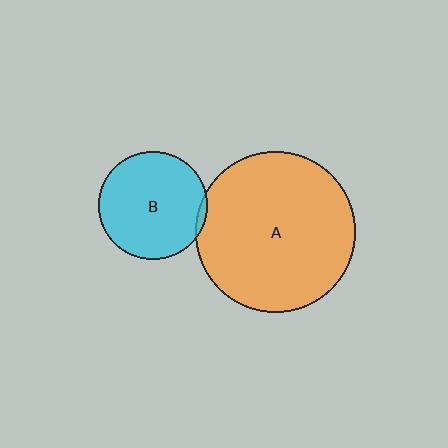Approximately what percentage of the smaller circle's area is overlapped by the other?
Approximately 5%.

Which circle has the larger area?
Circle A (orange).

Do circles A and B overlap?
Yes.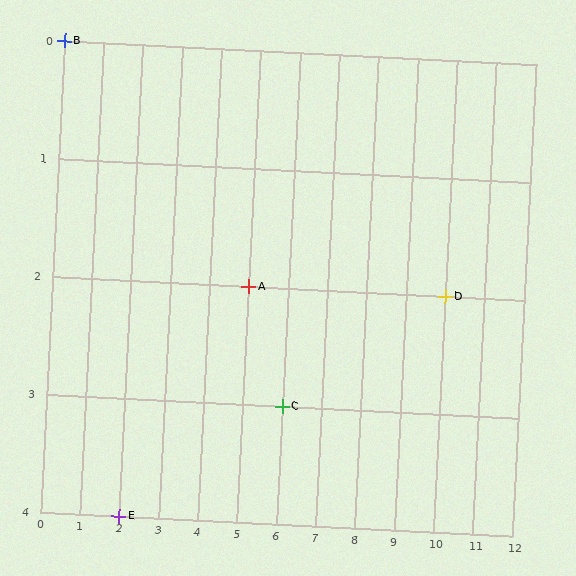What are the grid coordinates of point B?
Point B is at grid coordinates (0, 0).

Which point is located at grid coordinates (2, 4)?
Point E is at (2, 4).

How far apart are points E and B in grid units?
Points E and B are 2 columns and 4 rows apart (about 4.5 grid units diagonally).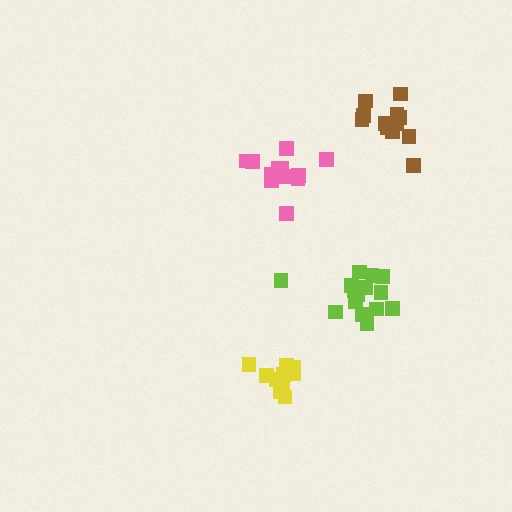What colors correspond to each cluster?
The clusters are colored: pink, brown, lime, yellow.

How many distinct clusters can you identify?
There are 4 distinct clusters.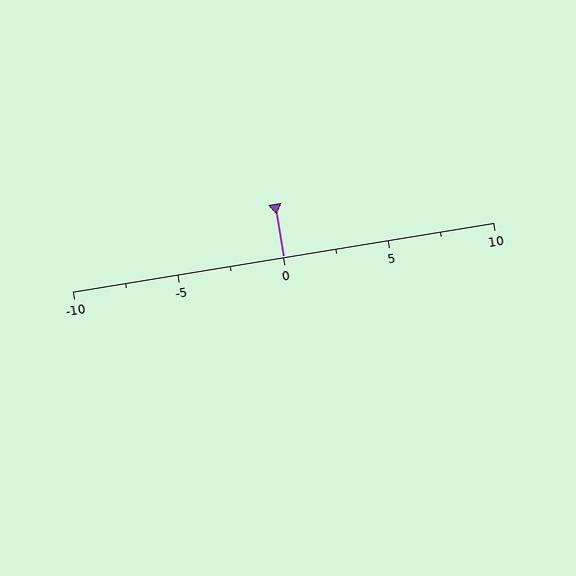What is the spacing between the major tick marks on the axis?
The major ticks are spaced 5 apart.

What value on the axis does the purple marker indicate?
The marker indicates approximately 0.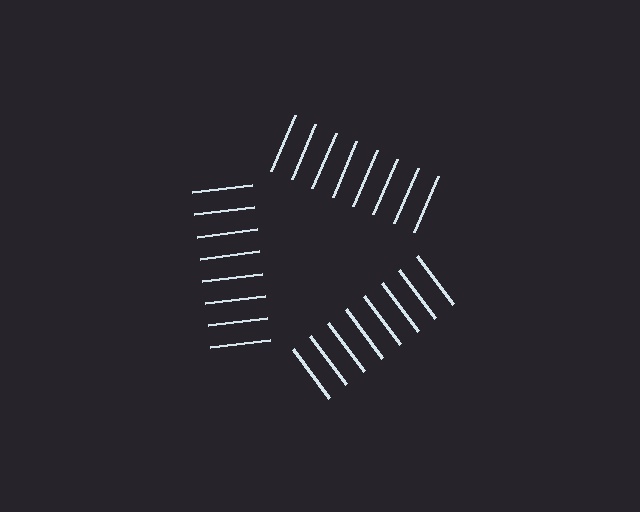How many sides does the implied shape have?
3 sides — the line-ends trace a triangle.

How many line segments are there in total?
24 — 8 along each of the 3 edges.